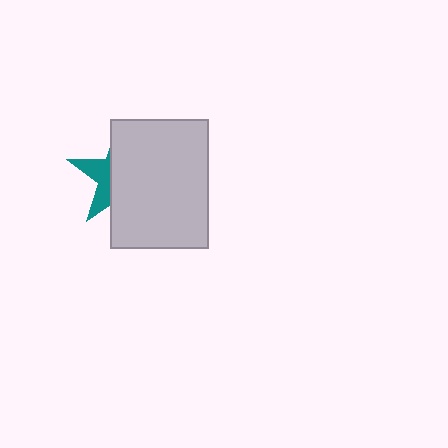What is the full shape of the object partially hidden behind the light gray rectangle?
The partially hidden object is a teal star.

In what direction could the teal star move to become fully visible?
The teal star could move left. That would shift it out from behind the light gray rectangle entirely.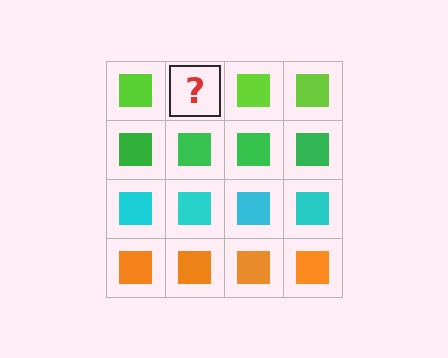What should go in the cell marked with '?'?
The missing cell should contain a lime square.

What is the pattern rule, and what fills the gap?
The rule is that each row has a consistent color. The gap should be filled with a lime square.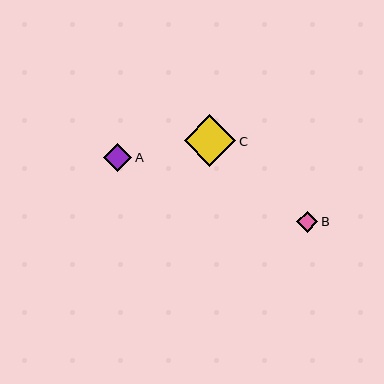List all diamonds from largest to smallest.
From largest to smallest: C, A, B.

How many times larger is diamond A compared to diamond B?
Diamond A is approximately 1.3 times the size of diamond B.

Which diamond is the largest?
Diamond C is the largest with a size of approximately 51 pixels.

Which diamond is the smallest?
Diamond B is the smallest with a size of approximately 21 pixels.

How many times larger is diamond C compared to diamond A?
Diamond C is approximately 1.8 times the size of diamond A.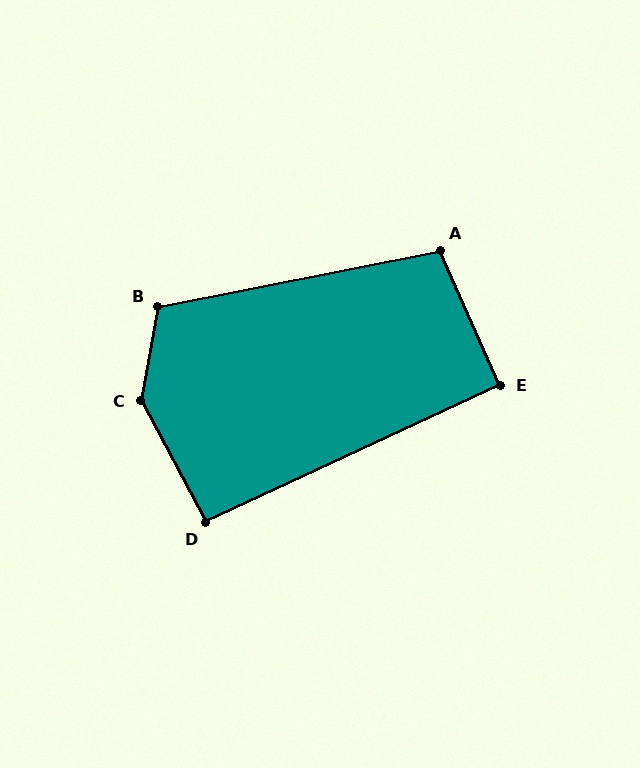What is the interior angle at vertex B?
Approximately 111 degrees (obtuse).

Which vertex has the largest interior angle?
C, at approximately 142 degrees.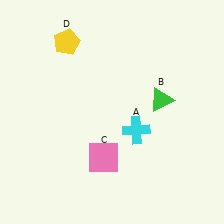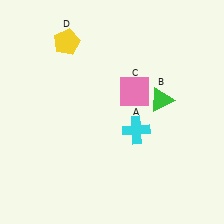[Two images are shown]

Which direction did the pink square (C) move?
The pink square (C) moved up.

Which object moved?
The pink square (C) moved up.